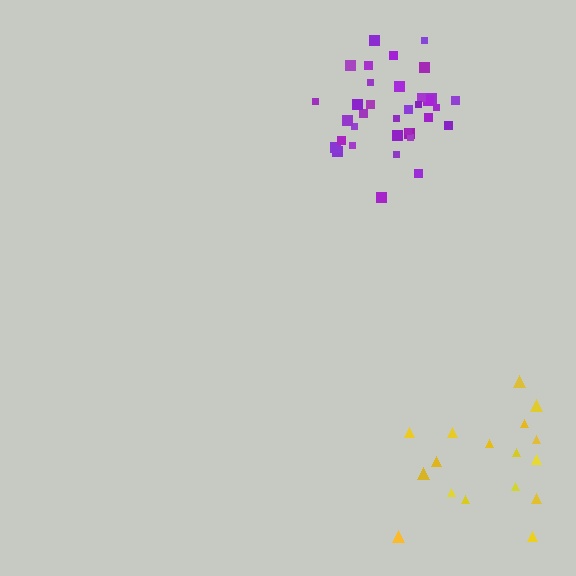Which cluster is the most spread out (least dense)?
Yellow.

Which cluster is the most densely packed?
Purple.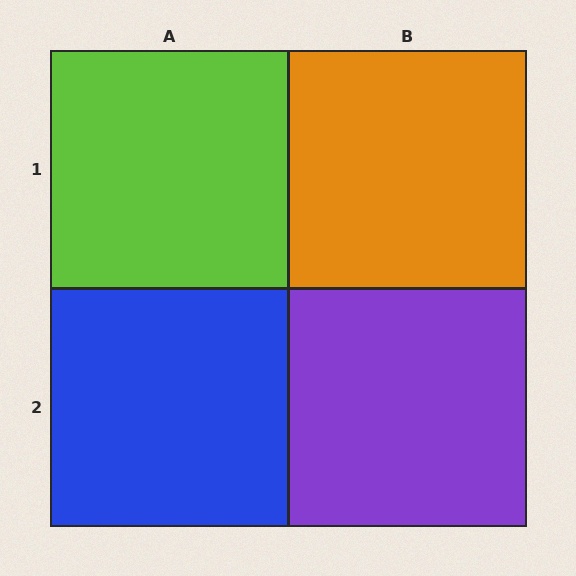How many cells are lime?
1 cell is lime.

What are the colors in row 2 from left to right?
Blue, purple.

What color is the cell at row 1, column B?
Orange.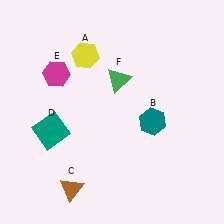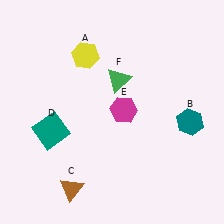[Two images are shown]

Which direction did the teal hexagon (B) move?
The teal hexagon (B) moved right.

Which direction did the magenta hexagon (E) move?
The magenta hexagon (E) moved right.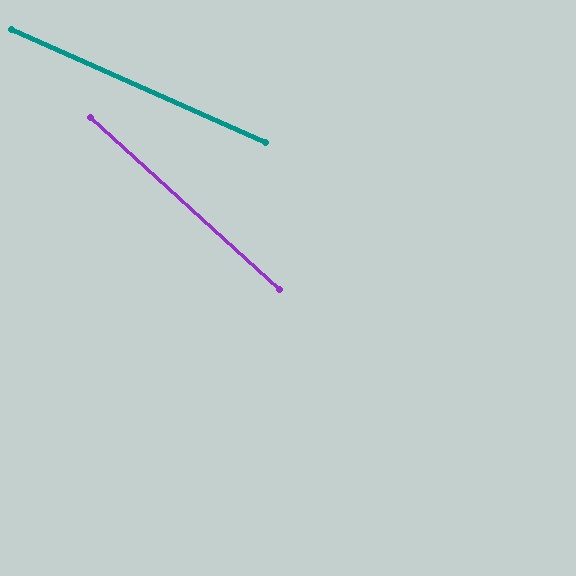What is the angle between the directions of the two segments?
Approximately 18 degrees.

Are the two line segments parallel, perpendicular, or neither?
Neither parallel nor perpendicular — they differ by about 18°.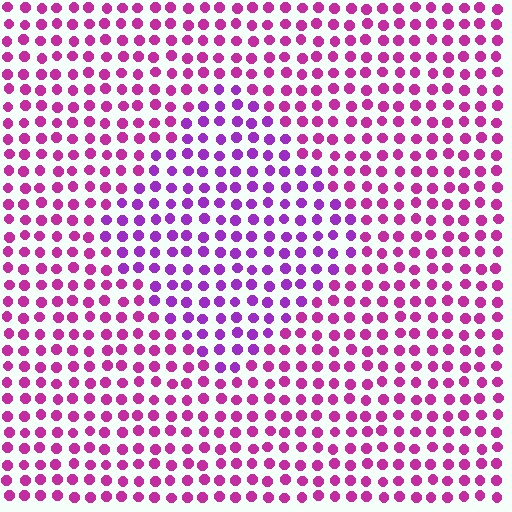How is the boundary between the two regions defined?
The boundary is defined purely by a slight shift in hue (about 29 degrees). Spacing, size, and orientation are identical on both sides.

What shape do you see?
I see a diamond.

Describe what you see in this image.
The image is filled with small magenta elements in a uniform arrangement. A diamond-shaped region is visible where the elements are tinted to a slightly different hue, forming a subtle color boundary.